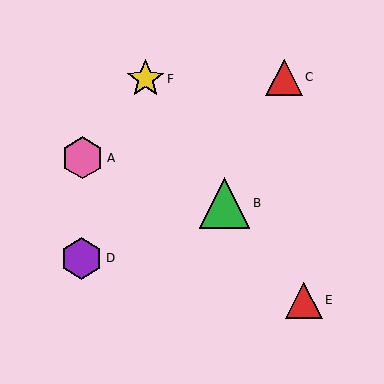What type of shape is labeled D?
Shape D is a purple hexagon.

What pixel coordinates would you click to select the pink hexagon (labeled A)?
Click at (83, 158) to select the pink hexagon A.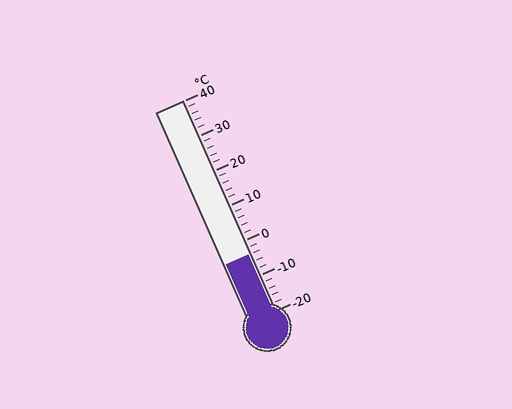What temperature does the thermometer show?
The thermometer shows approximately -4°C.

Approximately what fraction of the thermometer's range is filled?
The thermometer is filled to approximately 25% of its range.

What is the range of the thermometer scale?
The thermometer scale ranges from -20°C to 40°C.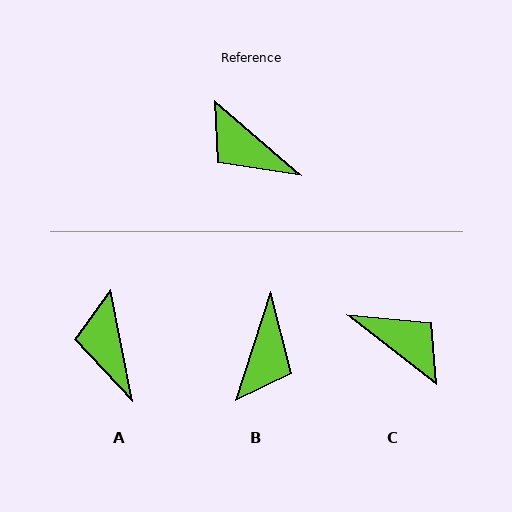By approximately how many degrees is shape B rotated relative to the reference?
Approximately 113 degrees counter-clockwise.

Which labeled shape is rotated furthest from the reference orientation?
C, about 177 degrees away.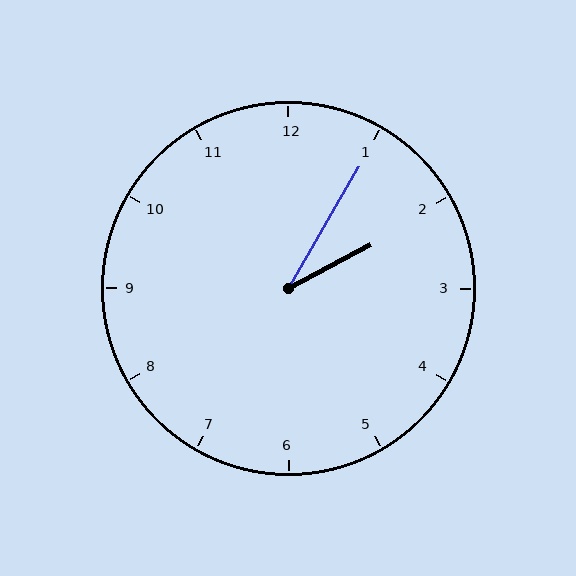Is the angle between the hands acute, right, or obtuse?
It is acute.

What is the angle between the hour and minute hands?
Approximately 32 degrees.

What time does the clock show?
2:05.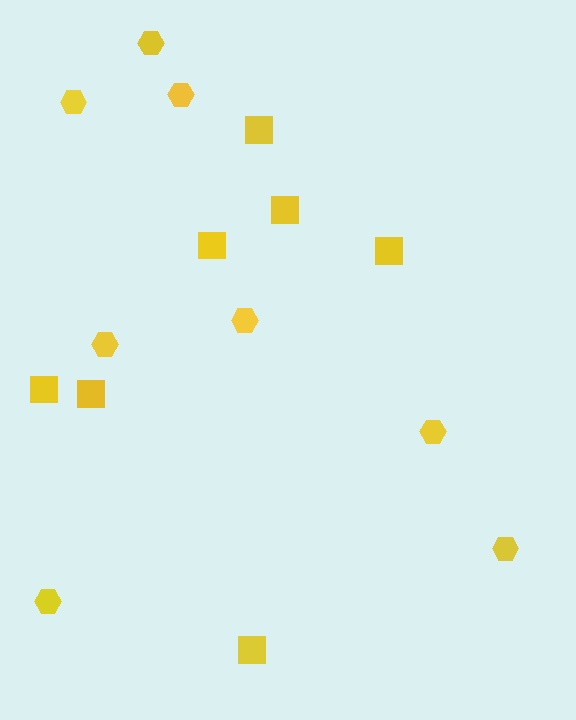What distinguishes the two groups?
There are 2 groups: one group of squares (7) and one group of hexagons (8).